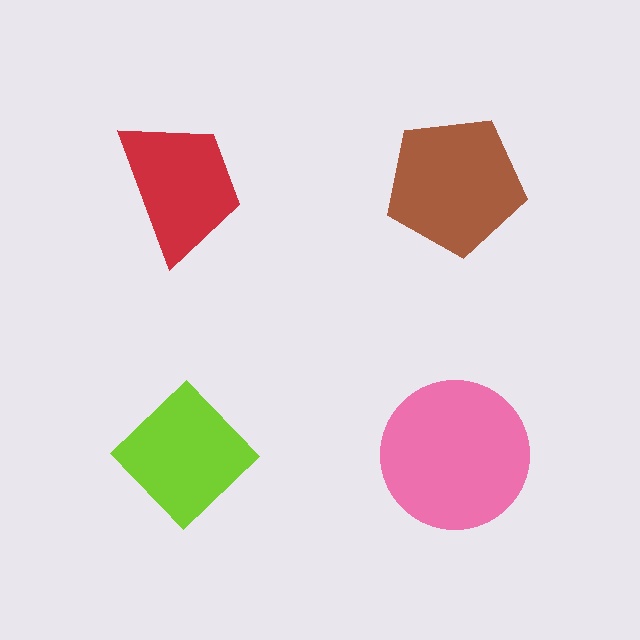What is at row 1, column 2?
A brown pentagon.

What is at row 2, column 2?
A pink circle.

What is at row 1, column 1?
A red trapezoid.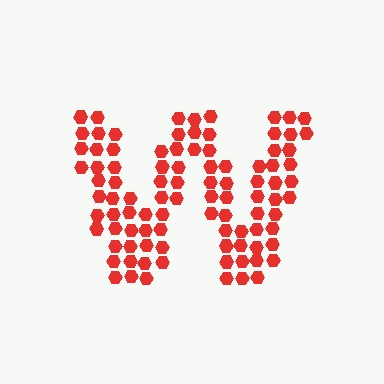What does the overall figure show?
The overall figure shows the letter W.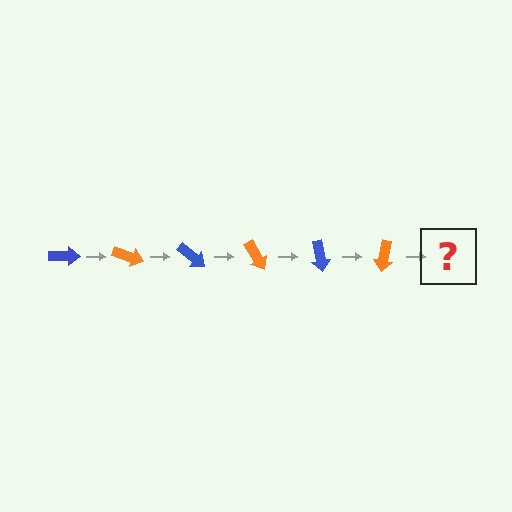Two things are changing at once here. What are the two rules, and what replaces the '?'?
The two rules are that it rotates 20 degrees each step and the color cycles through blue and orange. The '?' should be a blue arrow, rotated 120 degrees from the start.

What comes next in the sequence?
The next element should be a blue arrow, rotated 120 degrees from the start.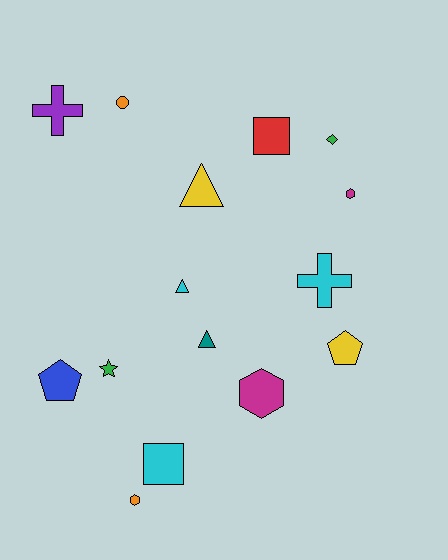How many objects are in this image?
There are 15 objects.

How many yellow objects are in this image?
There are 2 yellow objects.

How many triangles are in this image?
There are 3 triangles.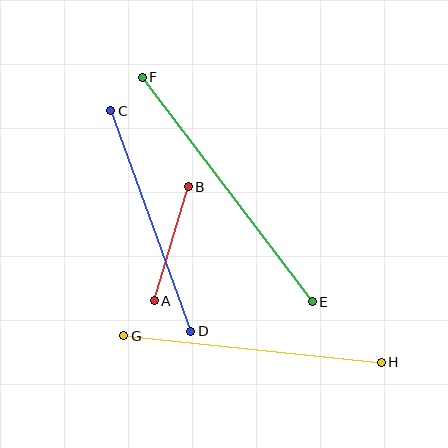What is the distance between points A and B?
The distance is approximately 119 pixels.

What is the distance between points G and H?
The distance is approximately 259 pixels.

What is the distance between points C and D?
The distance is approximately 235 pixels.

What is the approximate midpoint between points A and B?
The midpoint is at approximately (171, 244) pixels.